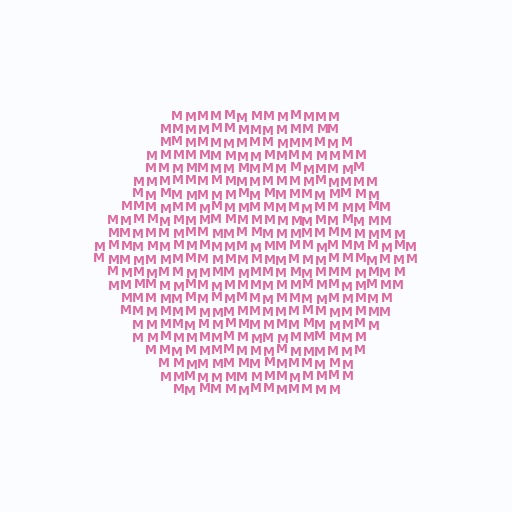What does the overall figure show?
The overall figure shows a hexagon.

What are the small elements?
The small elements are letter M's.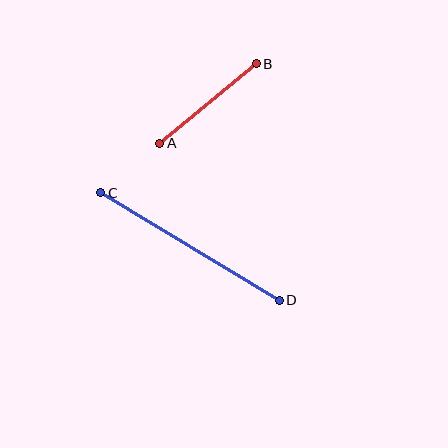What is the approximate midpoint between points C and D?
The midpoint is at approximately (190, 246) pixels.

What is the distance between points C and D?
The distance is approximately 208 pixels.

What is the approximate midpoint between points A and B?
The midpoint is at approximately (208, 103) pixels.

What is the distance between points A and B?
The distance is approximately 125 pixels.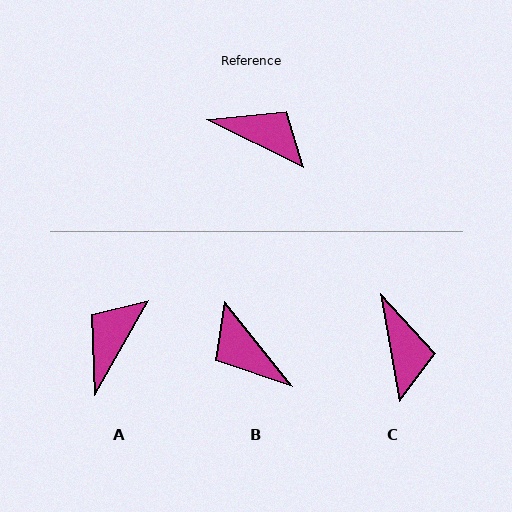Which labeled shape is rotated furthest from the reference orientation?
B, about 155 degrees away.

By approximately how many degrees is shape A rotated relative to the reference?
Approximately 87 degrees counter-clockwise.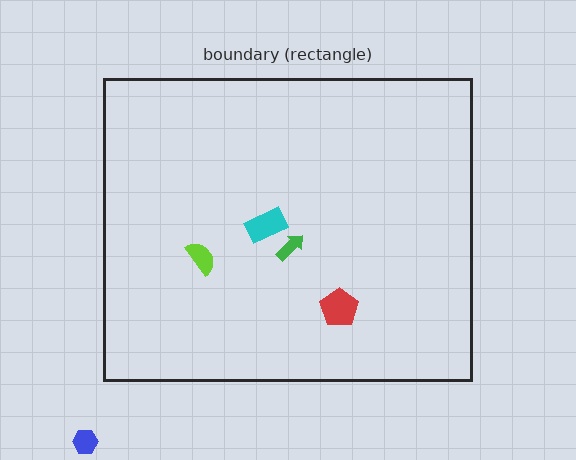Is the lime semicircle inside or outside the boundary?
Inside.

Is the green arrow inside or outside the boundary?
Inside.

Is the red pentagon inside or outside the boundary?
Inside.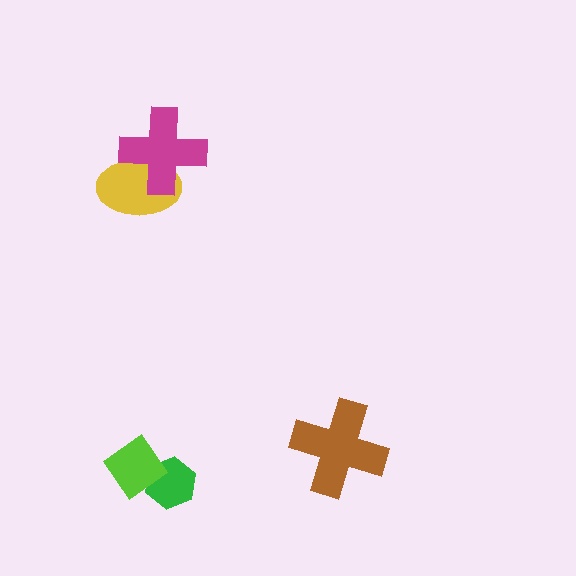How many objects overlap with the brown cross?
0 objects overlap with the brown cross.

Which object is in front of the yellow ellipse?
The magenta cross is in front of the yellow ellipse.